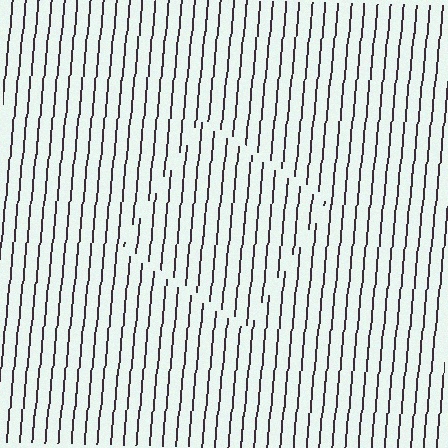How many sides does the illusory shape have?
4 sides — the line-ends trace a square.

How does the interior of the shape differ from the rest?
The interior of the shape contains the same grating, shifted by half a period — the contour is defined by the phase discontinuity where line-ends from the inner and outer gratings abut.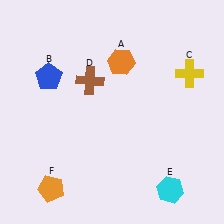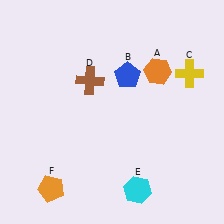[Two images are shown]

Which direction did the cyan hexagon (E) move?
The cyan hexagon (E) moved left.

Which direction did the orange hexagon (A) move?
The orange hexagon (A) moved right.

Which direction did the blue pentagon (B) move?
The blue pentagon (B) moved right.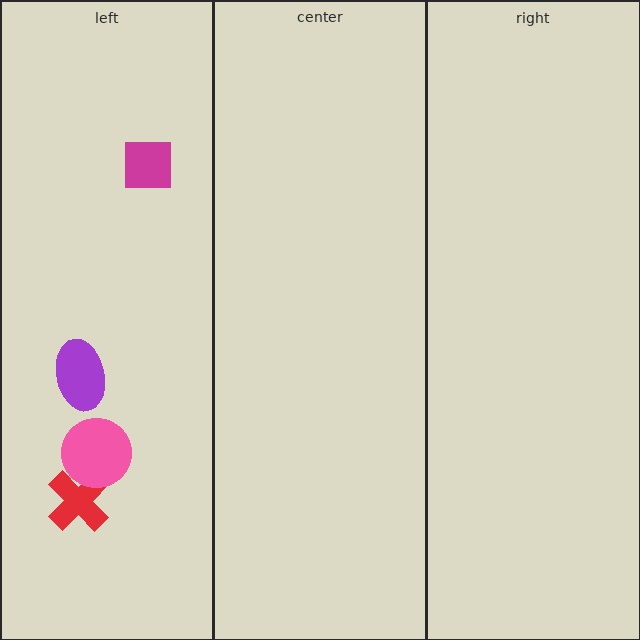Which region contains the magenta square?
The left region.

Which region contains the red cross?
The left region.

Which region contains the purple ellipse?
The left region.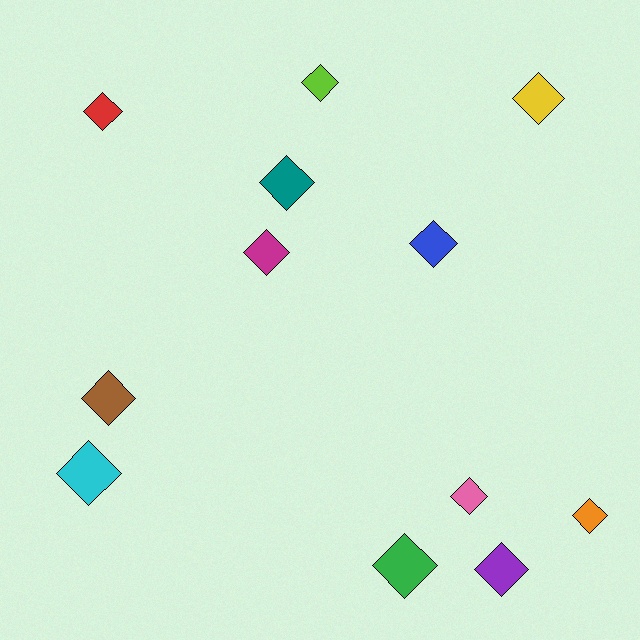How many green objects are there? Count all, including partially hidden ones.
There is 1 green object.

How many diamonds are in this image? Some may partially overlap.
There are 12 diamonds.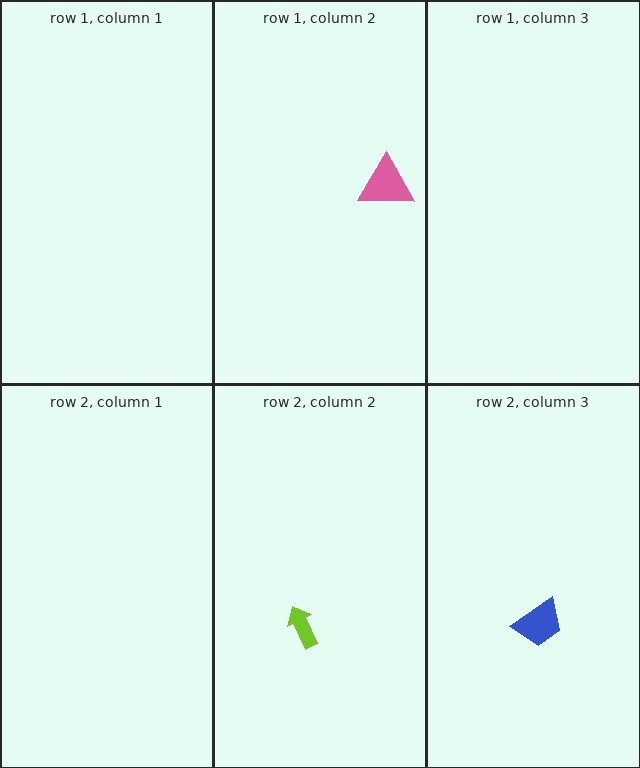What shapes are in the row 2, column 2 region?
The lime arrow.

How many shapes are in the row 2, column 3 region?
1.